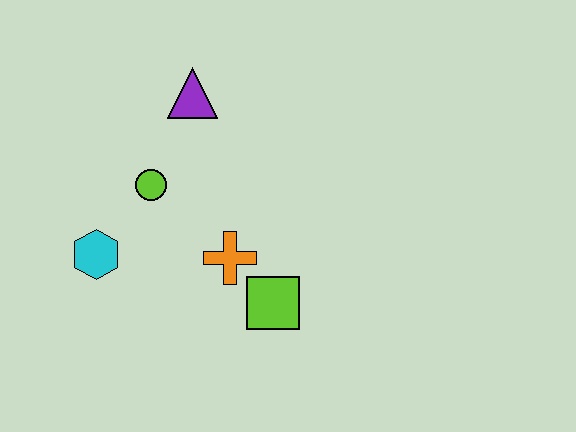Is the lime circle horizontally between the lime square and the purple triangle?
No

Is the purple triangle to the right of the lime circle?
Yes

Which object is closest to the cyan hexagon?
The lime circle is closest to the cyan hexagon.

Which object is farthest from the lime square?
The purple triangle is farthest from the lime square.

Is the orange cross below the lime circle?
Yes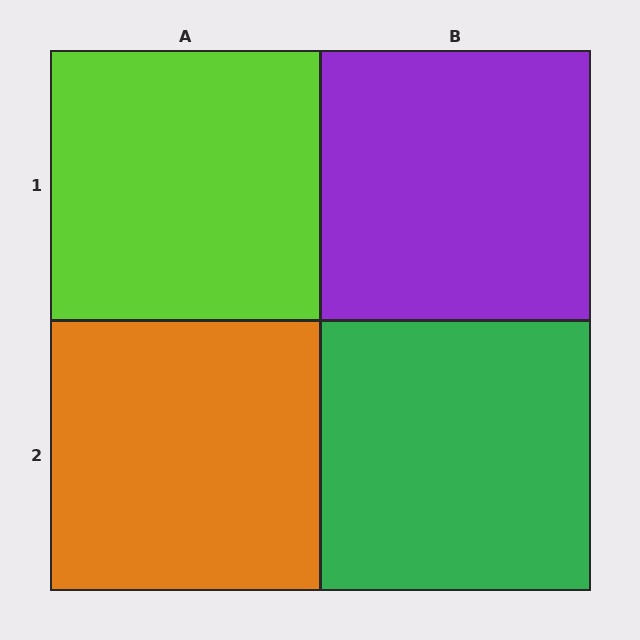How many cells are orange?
1 cell is orange.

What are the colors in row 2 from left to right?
Orange, green.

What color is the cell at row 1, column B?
Purple.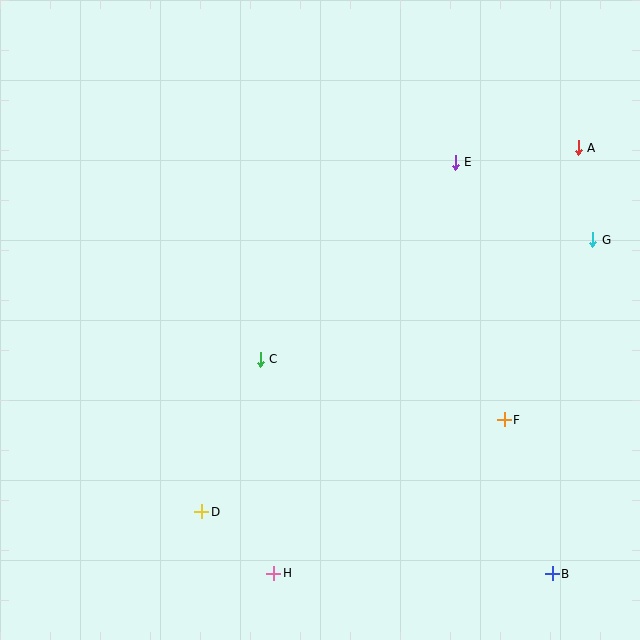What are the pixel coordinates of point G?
Point G is at (592, 240).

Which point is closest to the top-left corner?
Point C is closest to the top-left corner.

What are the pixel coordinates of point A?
Point A is at (578, 148).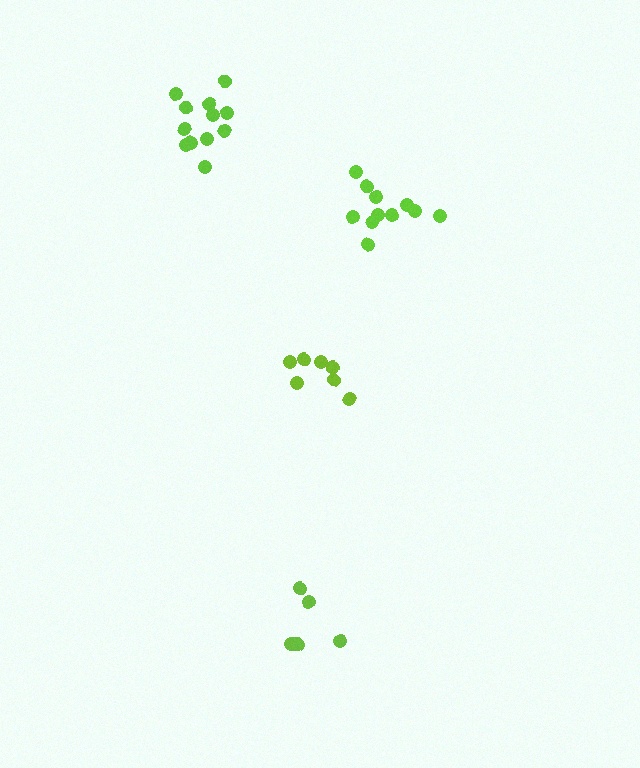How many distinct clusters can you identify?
There are 4 distinct clusters.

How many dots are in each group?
Group 1: 12 dots, Group 2: 11 dots, Group 3: 7 dots, Group 4: 6 dots (36 total).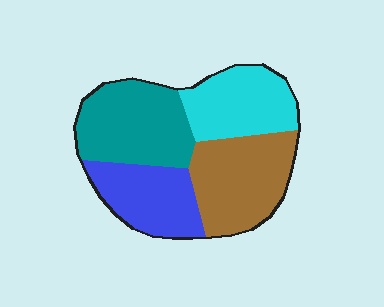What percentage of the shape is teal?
Teal covers around 30% of the shape.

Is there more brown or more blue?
Brown.